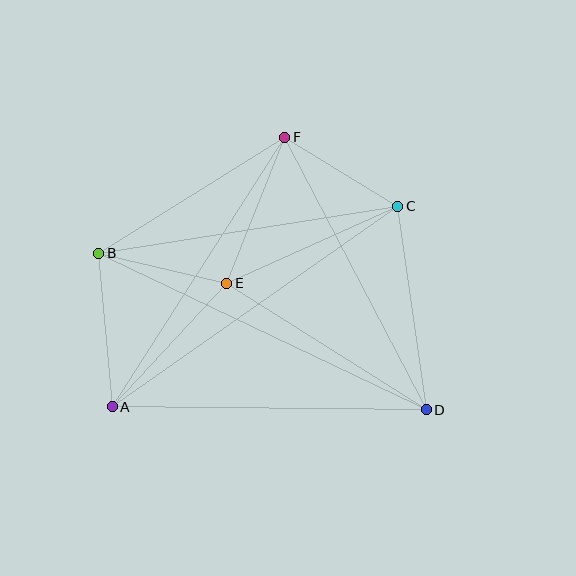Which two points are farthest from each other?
Points B and D are farthest from each other.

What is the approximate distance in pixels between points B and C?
The distance between B and C is approximately 303 pixels.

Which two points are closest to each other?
Points B and E are closest to each other.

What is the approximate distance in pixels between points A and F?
The distance between A and F is approximately 320 pixels.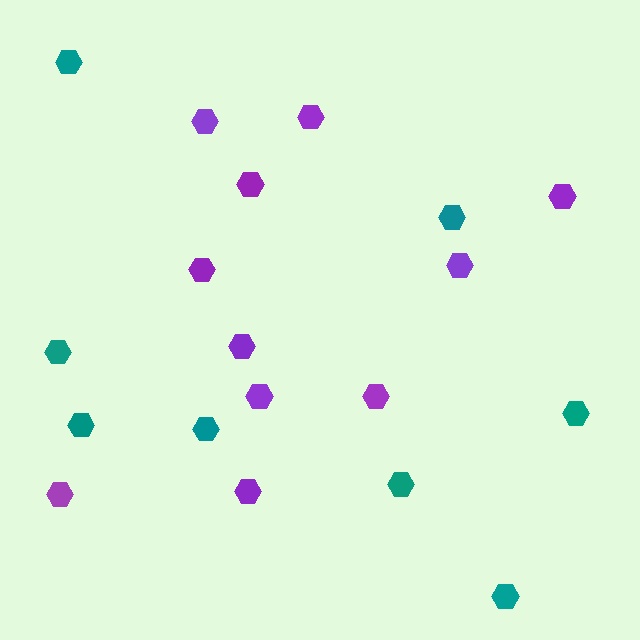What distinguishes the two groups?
There are 2 groups: one group of purple hexagons (11) and one group of teal hexagons (8).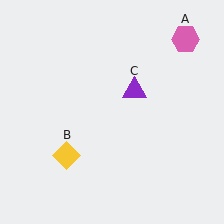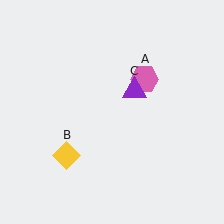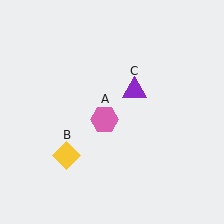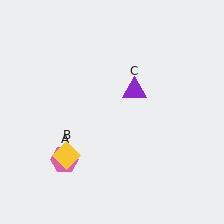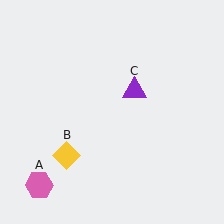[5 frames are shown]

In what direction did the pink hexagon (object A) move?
The pink hexagon (object A) moved down and to the left.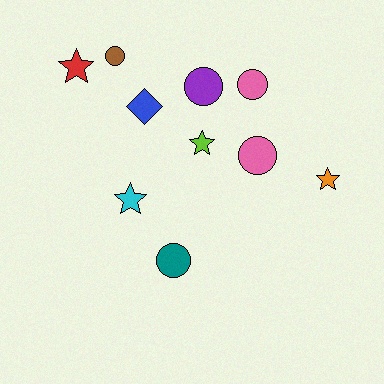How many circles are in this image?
There are 5 circles.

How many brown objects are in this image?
There is 1 brown object.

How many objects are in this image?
There are 10 objects.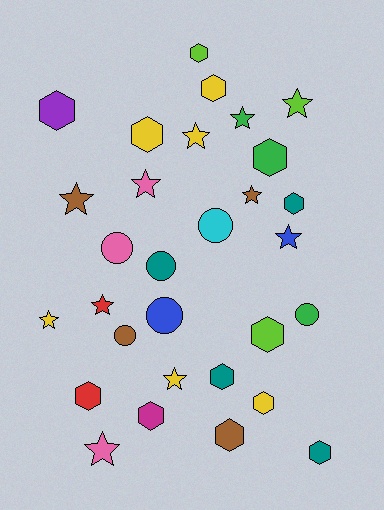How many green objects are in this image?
There are 3 green objects.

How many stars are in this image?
There are 11 stars.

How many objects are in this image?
There are 30 objects.